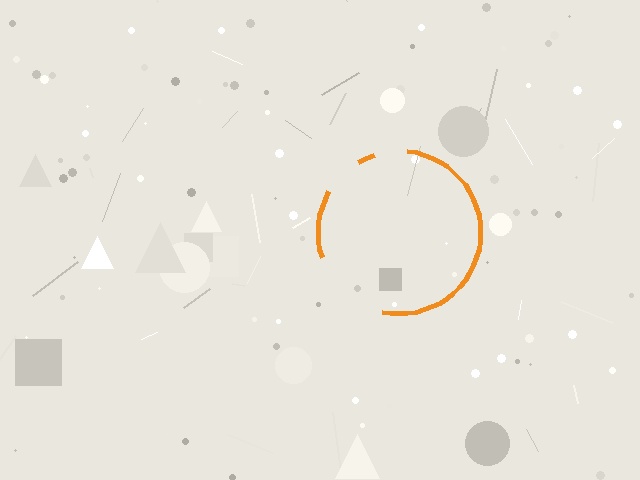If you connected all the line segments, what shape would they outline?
They would outline a circle.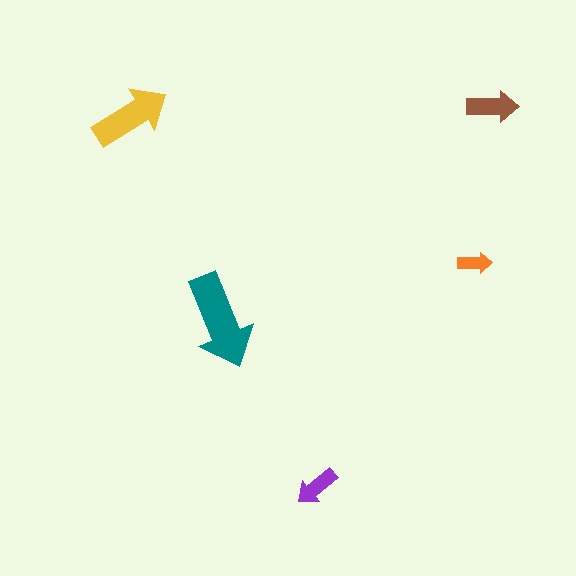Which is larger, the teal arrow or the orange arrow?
The teal one.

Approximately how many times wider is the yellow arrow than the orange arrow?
About 2.5 times wider.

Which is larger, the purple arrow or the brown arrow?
The brown one.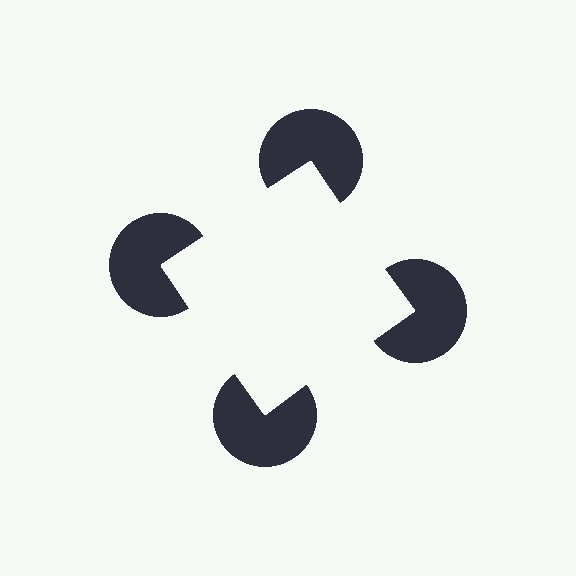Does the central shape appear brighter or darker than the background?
It typically appears slightly brighter than the background, even though no actual brightness change is drawn.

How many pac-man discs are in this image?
There are 4 — one at each vertex of the illusory square.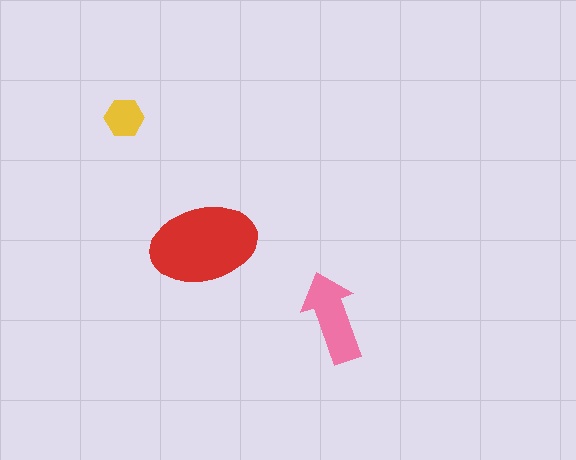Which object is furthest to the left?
The yellow hexagon is leftmost.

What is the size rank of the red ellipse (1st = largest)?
1st.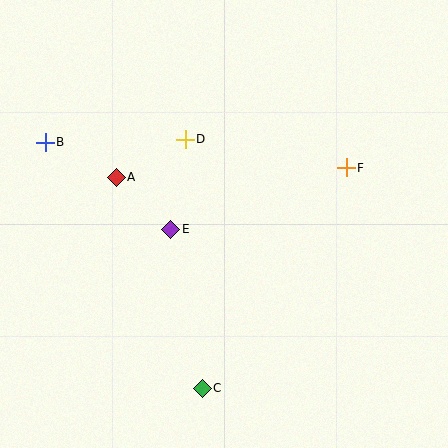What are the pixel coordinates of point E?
Point E is at (171, 229).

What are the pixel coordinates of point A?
Point A is at (116, 177).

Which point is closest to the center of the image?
Point E at (171, 229) is closest to the center.